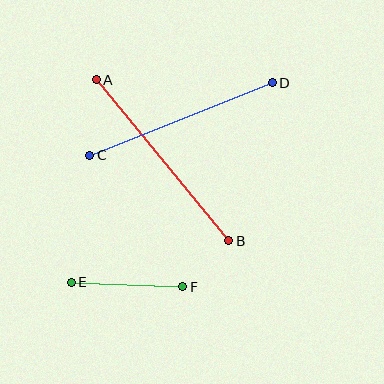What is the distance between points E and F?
The distance is approximately 111 pixels.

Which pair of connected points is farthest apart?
Points A and B are farthest apart.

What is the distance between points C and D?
The distance is approximately 197 pixels.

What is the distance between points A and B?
The distance is approximately 209 pixels.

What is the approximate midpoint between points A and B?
The midpoint is at approximately (163, 160) pixels.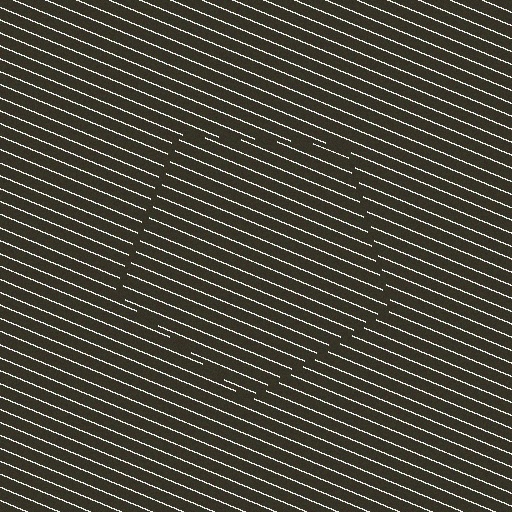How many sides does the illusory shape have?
5 sides — the line-ends trace a pentagon.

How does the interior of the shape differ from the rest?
The interior of the shape contains the same grating, shifted by half a period — the contour is defined by the phase discontinuity where line-ends from the inner and outer gratings abut.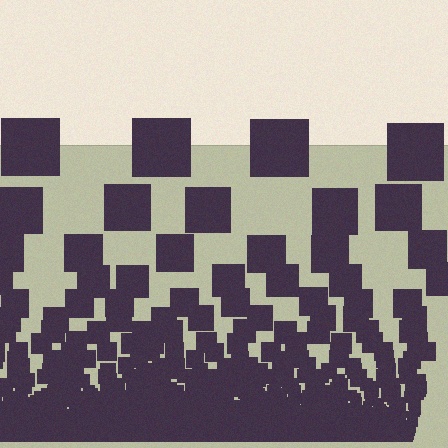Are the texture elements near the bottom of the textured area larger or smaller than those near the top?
Smaller. The gradient is inverted — elements near the bottom are smaller and denser.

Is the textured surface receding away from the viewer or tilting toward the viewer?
The surface appears to tilt toward the viewer. Texture elements get larger and sparser toward the top.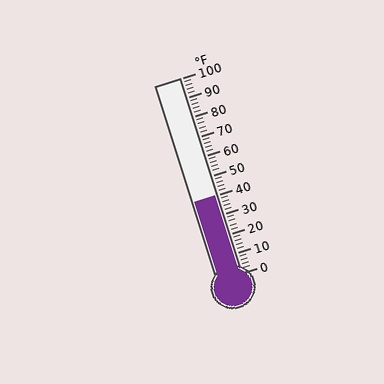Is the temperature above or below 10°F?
The temperature is above 10°F.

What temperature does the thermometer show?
The thermometer shows approximately 40°F.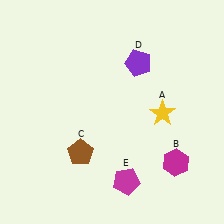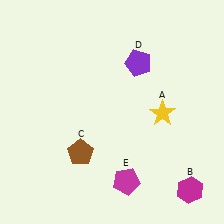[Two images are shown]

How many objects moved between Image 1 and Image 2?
1 object moved between the two images.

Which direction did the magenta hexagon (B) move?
The magenta hexagon (B) moved down.